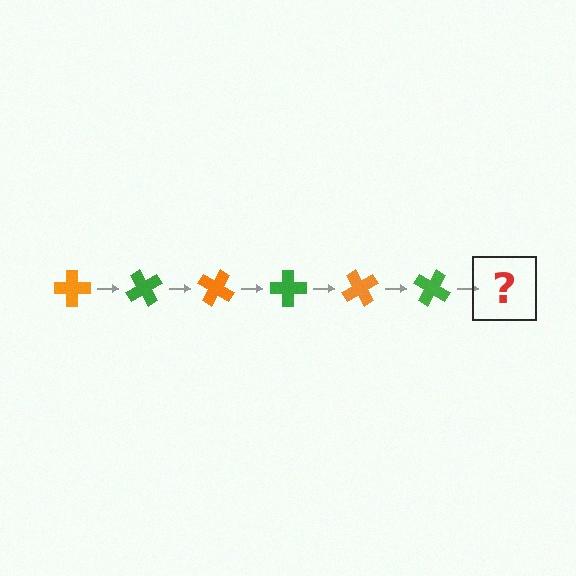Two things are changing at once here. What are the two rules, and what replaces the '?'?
The two rules are that it rotates 60 degrees each step and the color cycles through orange and green. The '?' should be an orange cross, rotated 360 degrees from the start.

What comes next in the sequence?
The next element should be an orange cross, rotated 360 degrees from the start.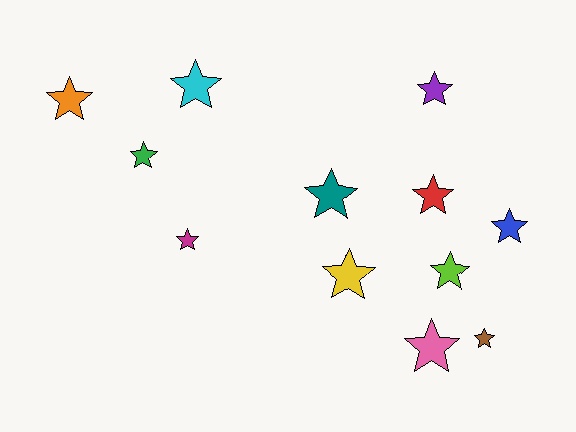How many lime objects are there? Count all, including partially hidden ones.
There is 1 lime object.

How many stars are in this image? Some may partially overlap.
There are 12 stars.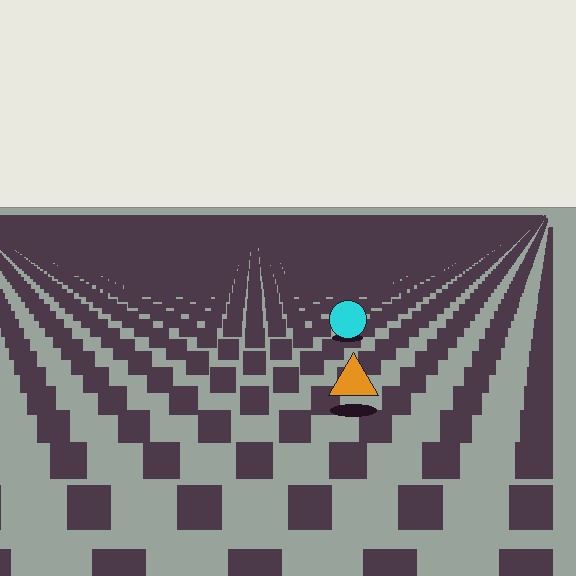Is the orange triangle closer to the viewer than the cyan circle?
Yes. The orange triangle is closer — you can tell from the texture gradient: the ground texture is coarser near it.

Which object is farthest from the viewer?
The cyan circle is farthest from the viewer. It appears smaller and the ground texture around it is denser.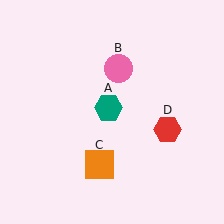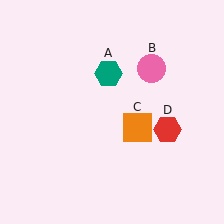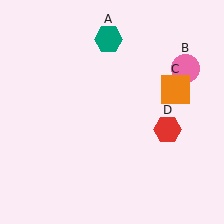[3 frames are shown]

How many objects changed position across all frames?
3 objects changed position: teal hexagon (object A), pink circle (object B), orange square (object C).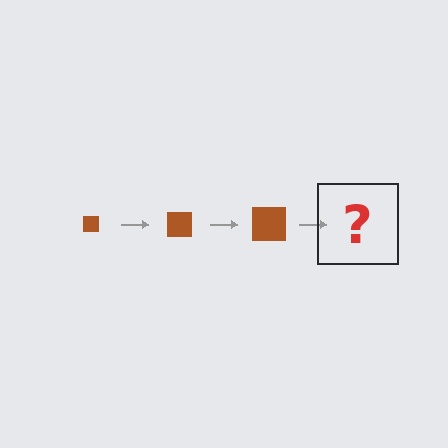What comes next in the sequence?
The next element should be a brown square, larger than the previous one.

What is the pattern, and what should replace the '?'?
The pattern is that the square gets progressively larger each step. The '?' should be a brown square, larger than the previous one.